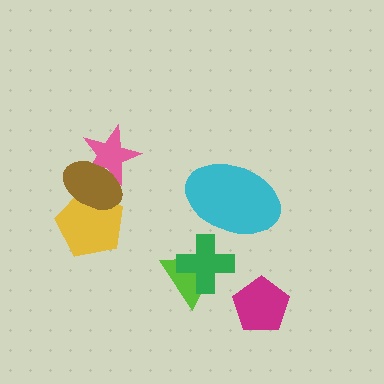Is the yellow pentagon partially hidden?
Yes, it is partially covered by another shape.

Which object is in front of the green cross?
The cyan ellipse is in front of the green cross.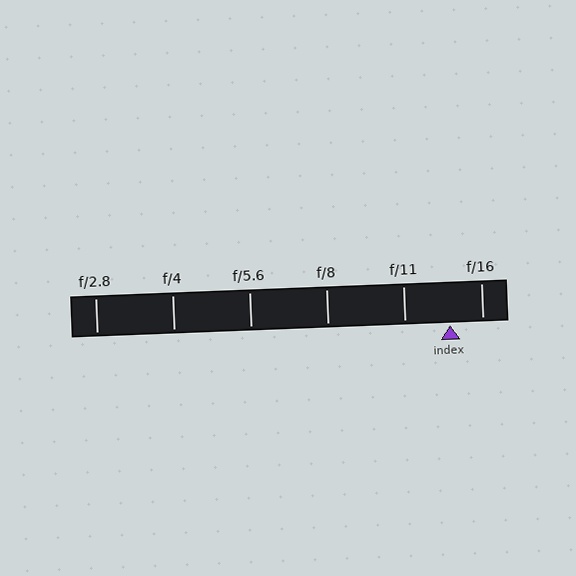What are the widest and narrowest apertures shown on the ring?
The widest aperture shown is f/2.8 and the narrowest is f/16.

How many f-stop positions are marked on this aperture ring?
There are 6 f-stop positions marked.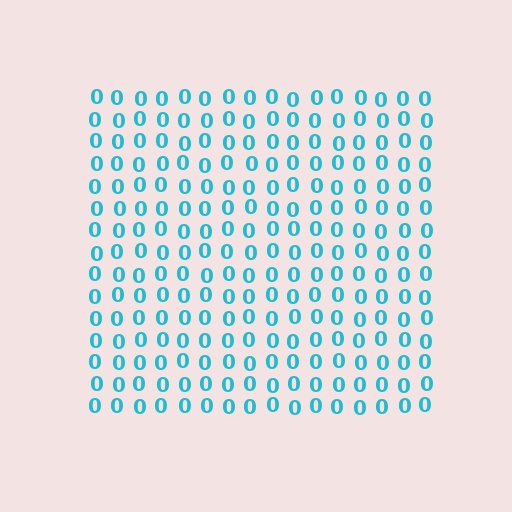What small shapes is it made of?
It is made of small digit 0's.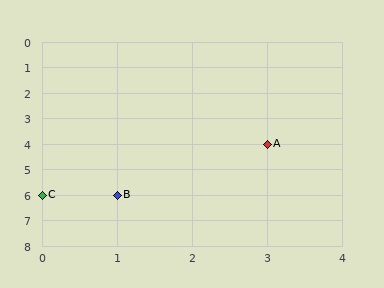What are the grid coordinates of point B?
Point B is at grid coordinates (1, 6).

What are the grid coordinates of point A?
Point A is at grid coordinates (3, 4).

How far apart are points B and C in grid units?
Points B and C are 1 column apart.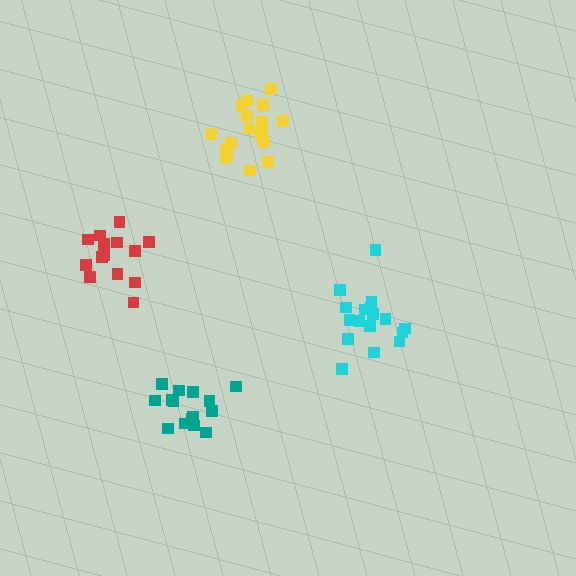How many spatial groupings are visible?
There are 4 spatial groupings.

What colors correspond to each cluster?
The clusters are colored: cyan, teal, red, yellow.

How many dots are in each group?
Group 1: 17 dots, Group 2: 15 dots, Group 3: 14 dots, Group 4: 18 dots (64 total).